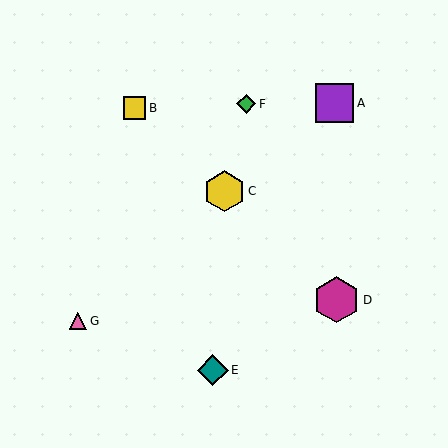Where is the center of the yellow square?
The center of the yellow square is at (134, 108).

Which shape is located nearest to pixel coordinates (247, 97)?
The green diamond (labeled F) at (246, 104) is nearest to that location.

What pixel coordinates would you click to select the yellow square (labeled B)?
Click at (134, 108) to select the yellow square B.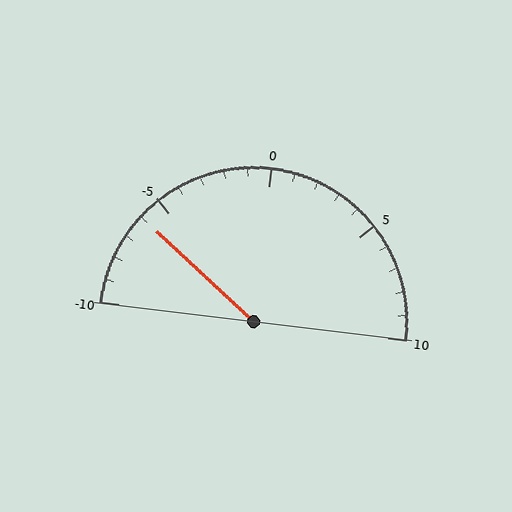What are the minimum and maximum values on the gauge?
The gauge ranges from -10 to 10.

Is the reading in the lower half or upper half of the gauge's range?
The reading is in the lower half of the range (-10 to 10).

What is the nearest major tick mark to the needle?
The nearest major tick mark is -5.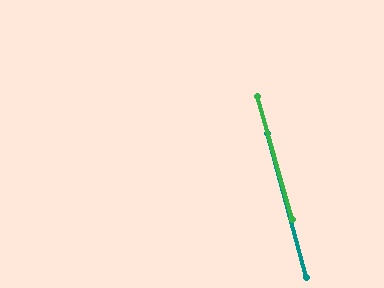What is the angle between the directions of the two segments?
Approximately 1 degree.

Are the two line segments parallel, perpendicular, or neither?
Parallel — their directions differ by only 0.7°.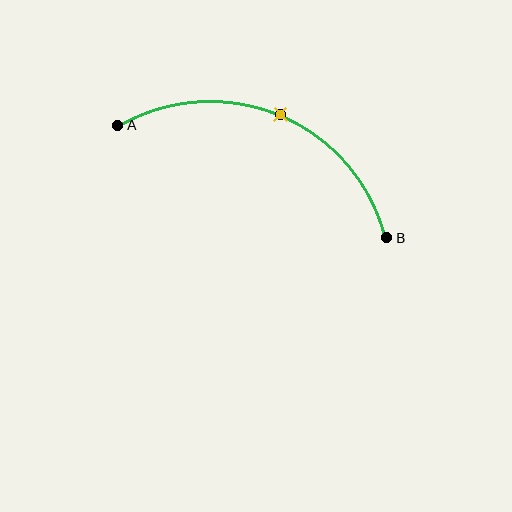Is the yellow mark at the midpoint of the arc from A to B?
Yes. The yellow mark lies on the arc at equal arc-length from both A and B — it is the arc midpoint.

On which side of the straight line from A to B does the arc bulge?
The arc bulges above the straight line connecting A and B.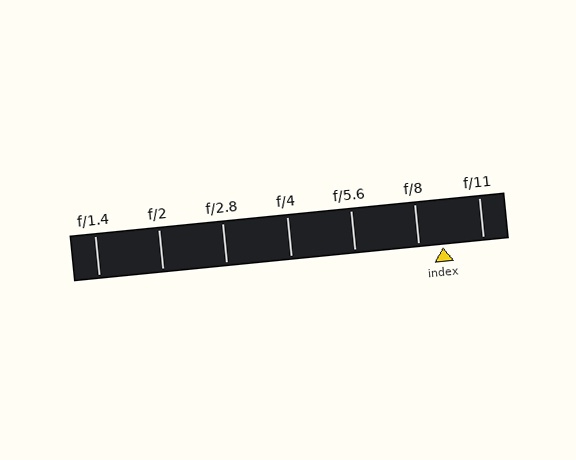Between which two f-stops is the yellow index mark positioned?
The index mark is between f/8 and f/11.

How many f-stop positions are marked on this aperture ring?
There are 7 f-stop positions marked.